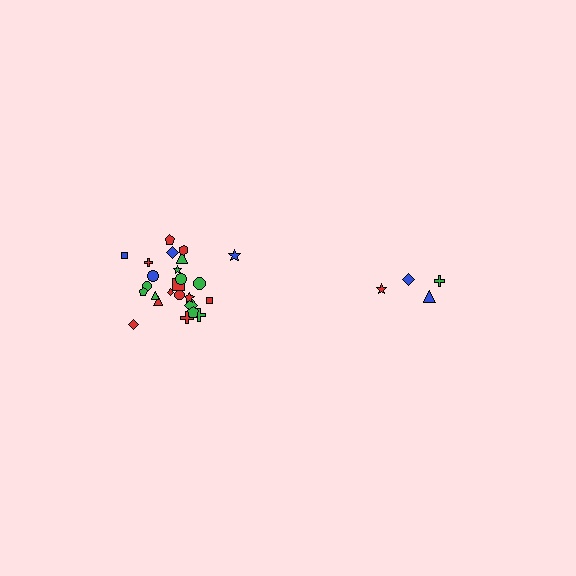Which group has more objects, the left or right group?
The left group.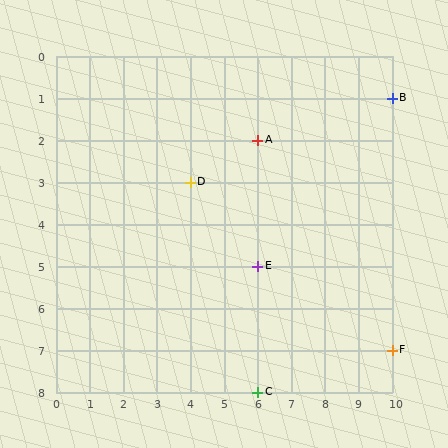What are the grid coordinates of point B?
Point B is at grid coordinates (10, 1).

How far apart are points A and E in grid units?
Points A and E are 3 rows apart.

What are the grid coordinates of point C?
Point C is at grid coordinates (6, 8).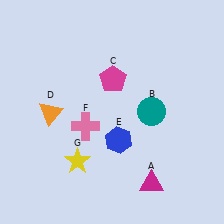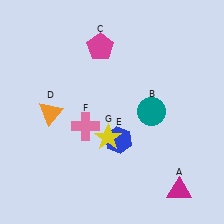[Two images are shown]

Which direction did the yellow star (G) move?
The yellow star (G) moved right.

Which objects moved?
The objects that moved are: the magenta triangle (A), the magenta pentagon (C), the yellow star (G).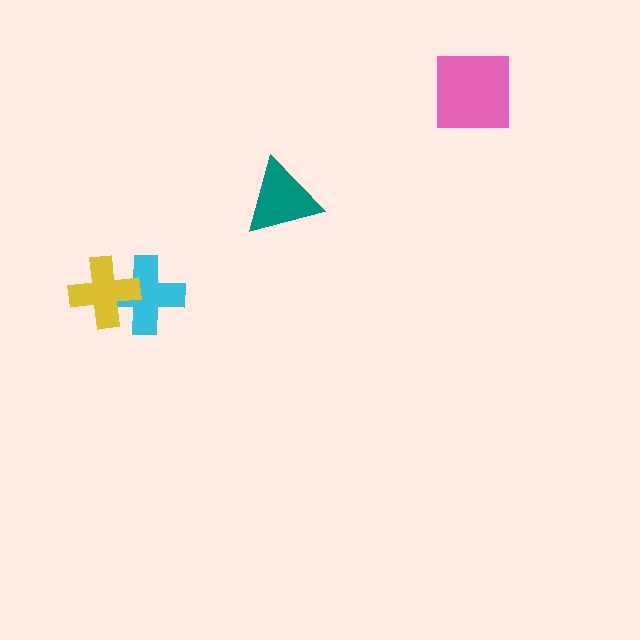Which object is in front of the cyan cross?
The yellow cross is in front of the cyan cross.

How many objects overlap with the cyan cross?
1 object overlaps with the cyan cross.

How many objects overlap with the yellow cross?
1 object overlaps with the yellow cross.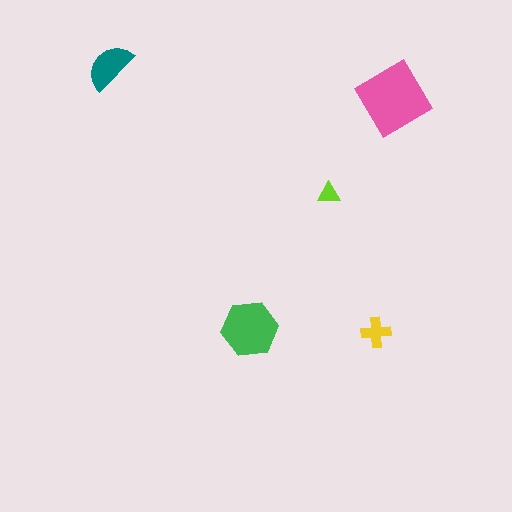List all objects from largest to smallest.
The pink diamond, the green hexagon, the teal semicircle, the yellow cross, the lime triangle.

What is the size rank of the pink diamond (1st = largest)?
1st.